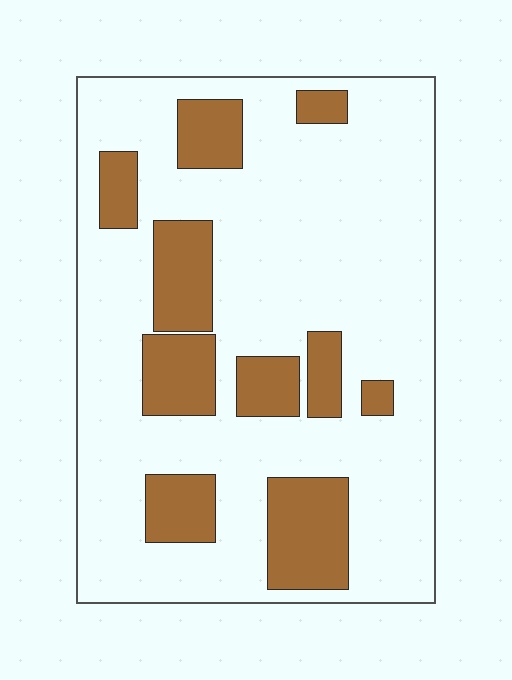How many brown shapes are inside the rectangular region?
10.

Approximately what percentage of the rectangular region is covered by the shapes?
Approximately 25%.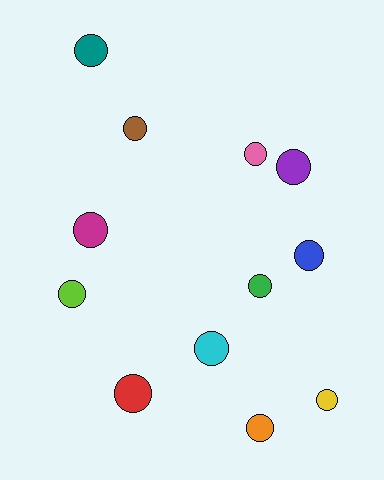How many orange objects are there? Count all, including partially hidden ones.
There is 1 orange object.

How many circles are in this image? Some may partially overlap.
There are 12 circles.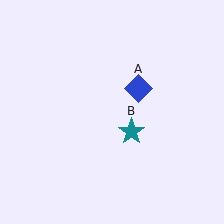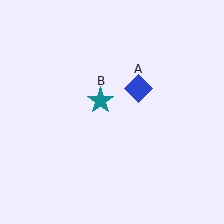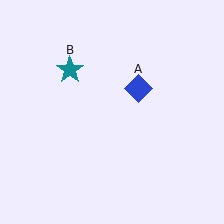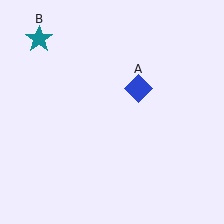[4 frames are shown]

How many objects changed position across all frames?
1 object changed position: teal star (object B).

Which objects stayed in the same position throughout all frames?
Blue diamond (object A) remained stationary.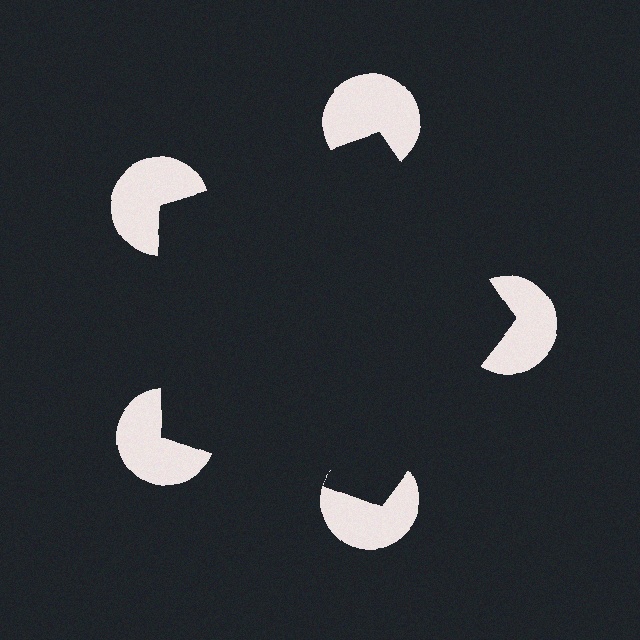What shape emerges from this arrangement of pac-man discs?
An illusory pentagon — its edges are inferred from the aligned wedge cuts in the pac-man discs, not physically drawn.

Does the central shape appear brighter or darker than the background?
It typically appears slightly darker than the background, even though no actual brightness change is drawn.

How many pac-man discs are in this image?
There are 5 — one at each vertex of the illusory pentagon.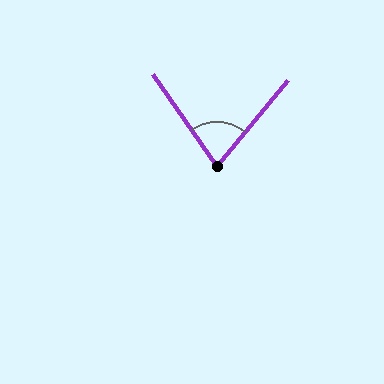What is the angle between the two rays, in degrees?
Approximately 75 degrees.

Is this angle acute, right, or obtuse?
It is acute.